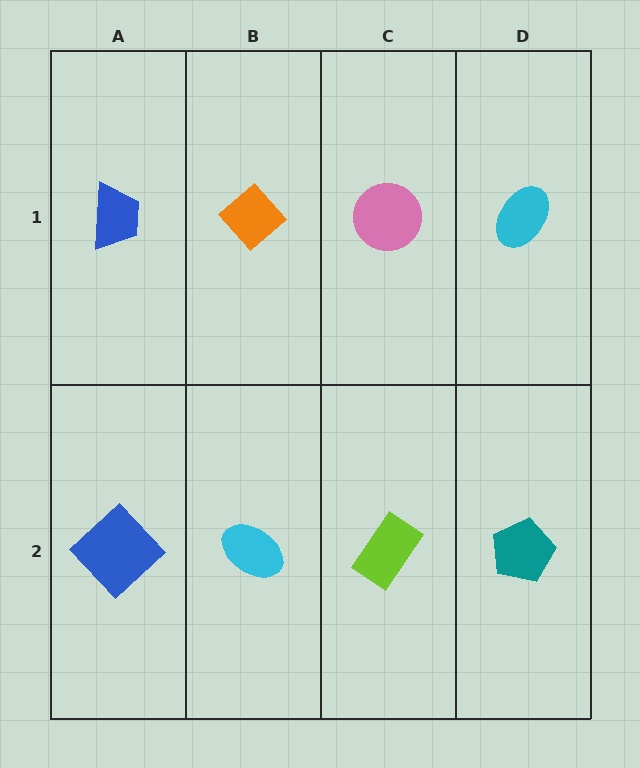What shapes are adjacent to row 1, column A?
A blue diamond (row 2, column A), an orange diamond (row 1, column B).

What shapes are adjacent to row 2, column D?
A cyan ellipse (row 1, column D), a lime rectangle (row 2, column C).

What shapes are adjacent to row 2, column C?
A pink circle (row 1, column C), a cyan ellipse (row 2, column B), a teal pentagon (row 2, column D).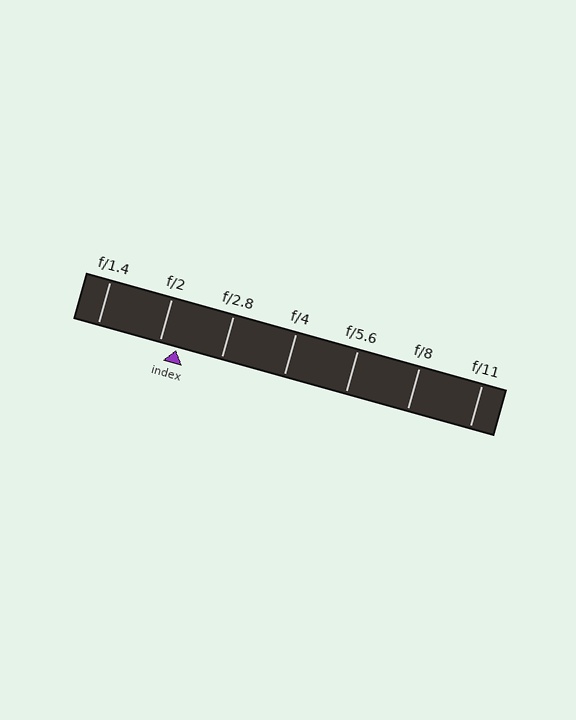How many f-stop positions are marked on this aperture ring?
There are 7 f-stop positions marked.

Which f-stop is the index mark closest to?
The index mark is closest to f/2.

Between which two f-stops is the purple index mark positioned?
The index mark is between f/2 and f/2.8.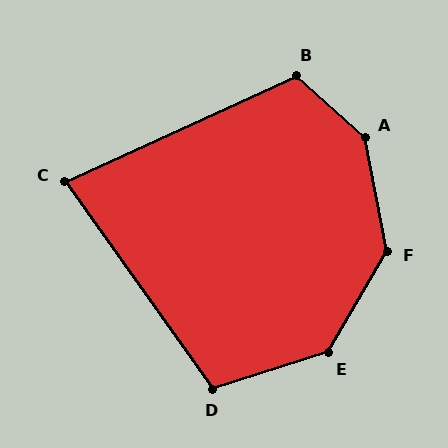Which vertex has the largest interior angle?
A, at approximately 143 degrees.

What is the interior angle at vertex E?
Approximately 138 degrees (obtuse).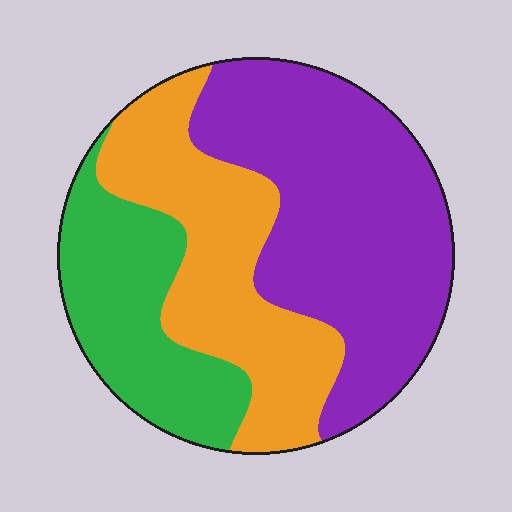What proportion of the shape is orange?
Orange covers 31% of the shape.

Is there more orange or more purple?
Purple.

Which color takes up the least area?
Green, at roughly 25%.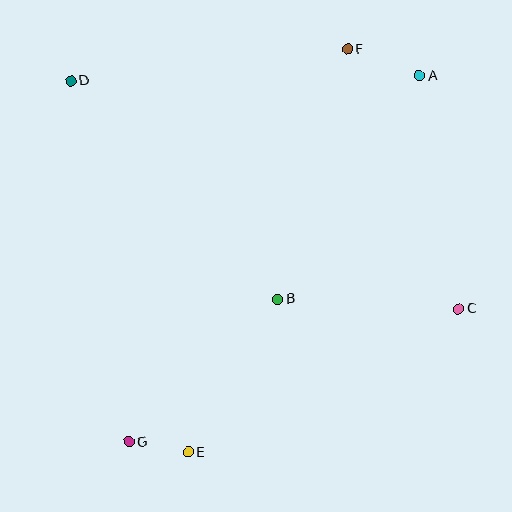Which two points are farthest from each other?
Points A and G are farthest from each other.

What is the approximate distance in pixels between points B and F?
The distance between B and F is approximately 259 pixels.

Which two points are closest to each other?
Points E and G are closest to each other.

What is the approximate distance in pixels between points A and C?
The distance between A and C is approximately 236 pixels.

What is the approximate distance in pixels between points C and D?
The distance between C and D is approximately 450 pixels.